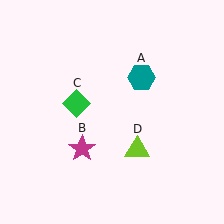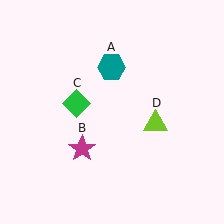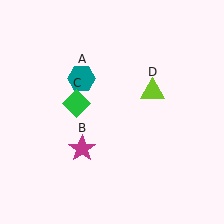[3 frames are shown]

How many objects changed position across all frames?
2 objects changed position: teal hexagon (object A), lime triangle (object D).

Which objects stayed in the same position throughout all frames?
Magenta star (object B) and green diamond (object C) remained stationary.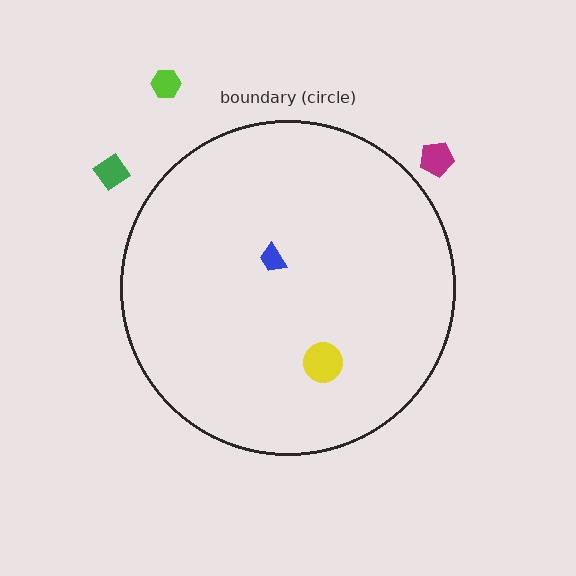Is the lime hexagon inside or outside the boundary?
Outside.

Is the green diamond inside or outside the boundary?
Outside.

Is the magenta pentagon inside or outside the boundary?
Outside.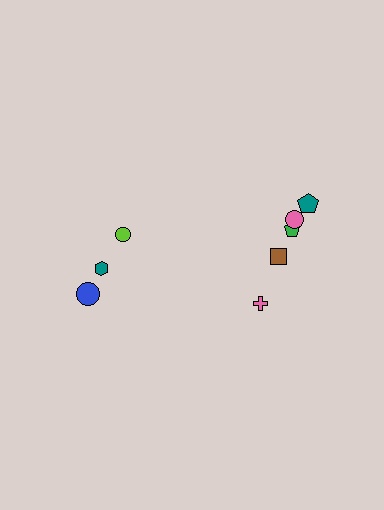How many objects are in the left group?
There are 3 objects.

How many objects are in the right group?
There are 5 objects.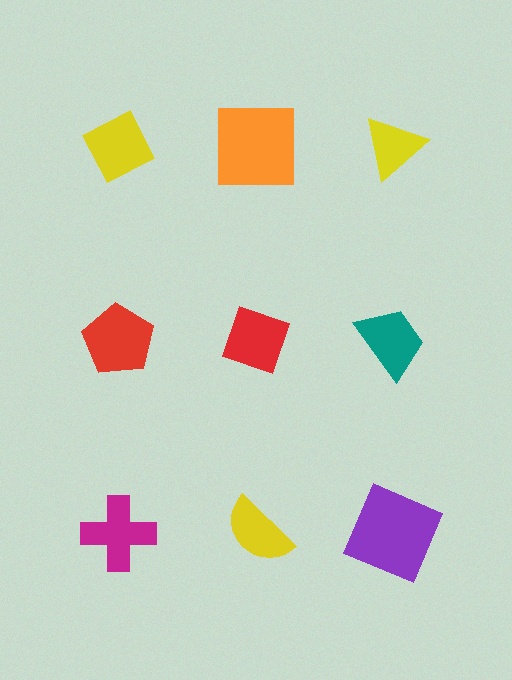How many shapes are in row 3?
3 shapes.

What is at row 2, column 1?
A red pentagon.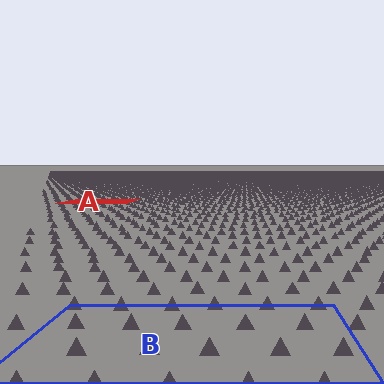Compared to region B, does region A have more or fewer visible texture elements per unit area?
Region A has more texture elements per unit area — they are packed more densely because it is farther away.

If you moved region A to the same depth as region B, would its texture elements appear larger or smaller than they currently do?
They would appear larger. At a closer depth, the same texture elements are projected at a bigger on-screen size.